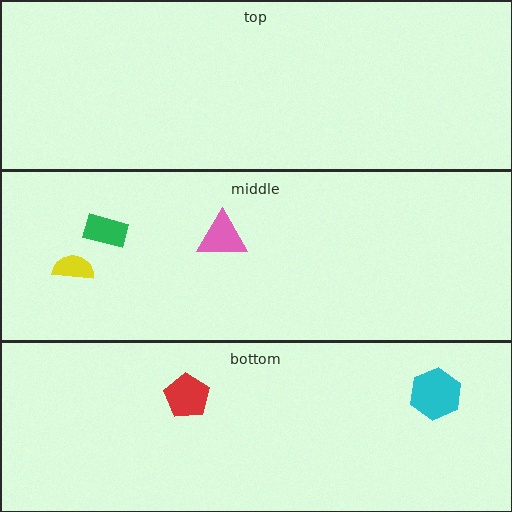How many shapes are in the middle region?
3.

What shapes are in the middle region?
The green rectangle, the yellow semicircle, the pink triangle.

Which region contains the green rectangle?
The middle region.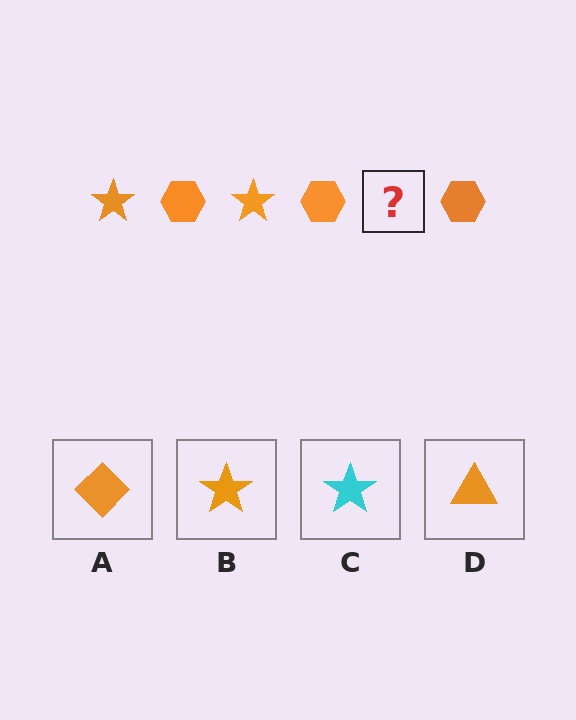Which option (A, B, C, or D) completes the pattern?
B.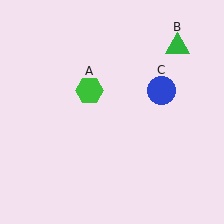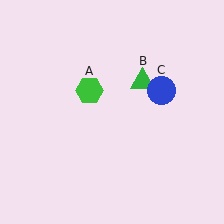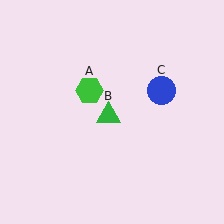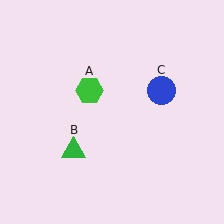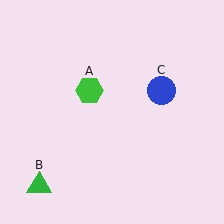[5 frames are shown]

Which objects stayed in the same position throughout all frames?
Green hexagon (object A) and blue circle (object C) remained stationary.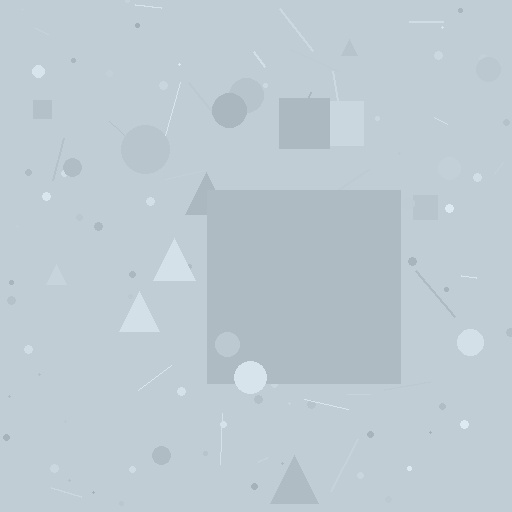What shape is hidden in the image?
A square is hidden in the image.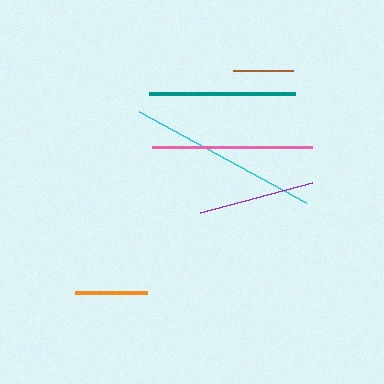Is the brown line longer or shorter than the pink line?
The pink line is longer than the brown line.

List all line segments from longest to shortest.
From longest to shortest: cyan, pink, teal, purple, orange, brown.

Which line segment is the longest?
The cyan line is the longest at approximately 190 pixels.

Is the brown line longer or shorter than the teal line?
The teal line is longer than the brown line.